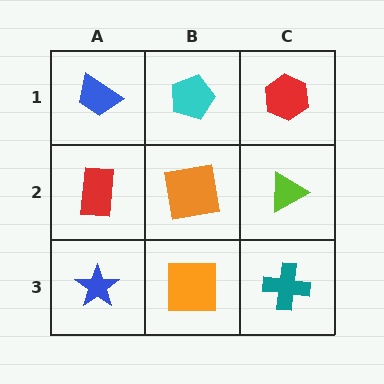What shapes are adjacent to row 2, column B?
A cyan pentagon (row 1, column B), an orange square (row 3, column B), a red rectangle (row 2, column A), a lime triangle (row 2, column C).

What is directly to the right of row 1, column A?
A cyan pentagon.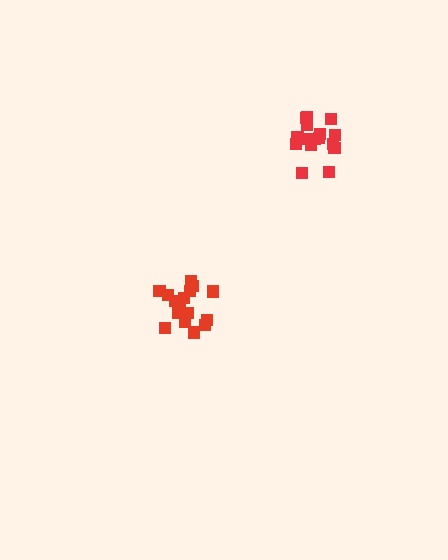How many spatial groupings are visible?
There are 2 spatial groupings.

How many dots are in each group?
Group 1: 16 dots, Group 2: 17 dots (33 total).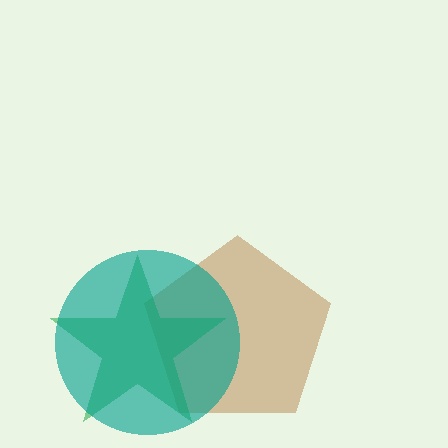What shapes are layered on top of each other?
The layered shapes are: a brown pentagon, a green star, a teal circle.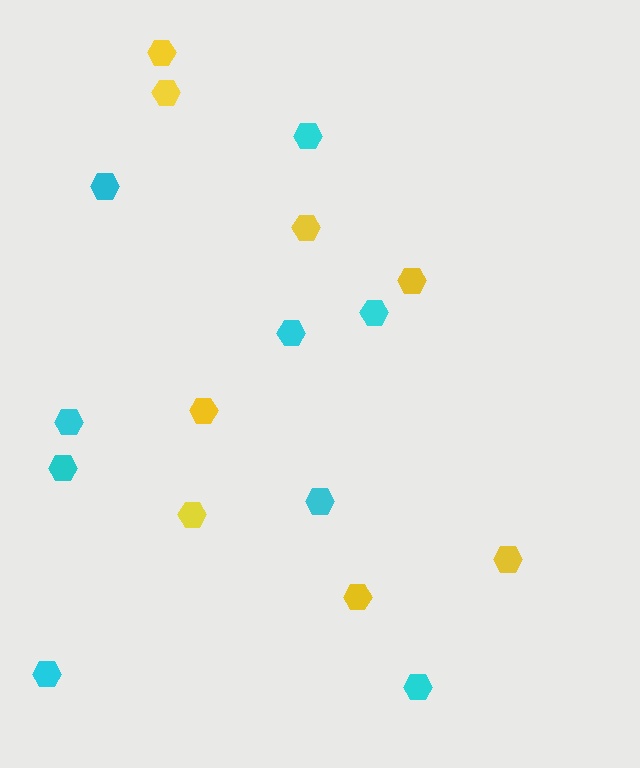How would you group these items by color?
There are 2 groups: one group of yellow hexagons (8) and one group of cyan hexagons (9).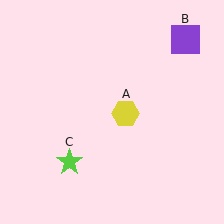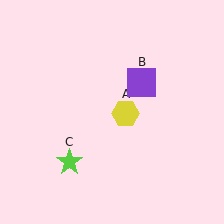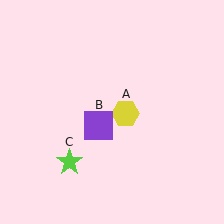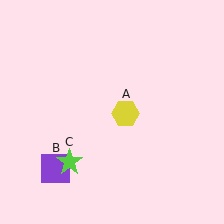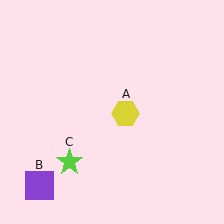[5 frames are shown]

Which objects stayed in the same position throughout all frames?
Yellow hexagon (object A) and lime star (object C) remained stationary.